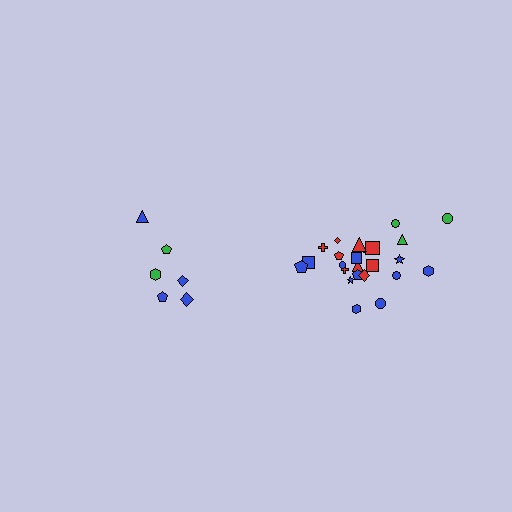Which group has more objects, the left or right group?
The right group.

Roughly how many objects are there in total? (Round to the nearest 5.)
Roughly 30 objects in total.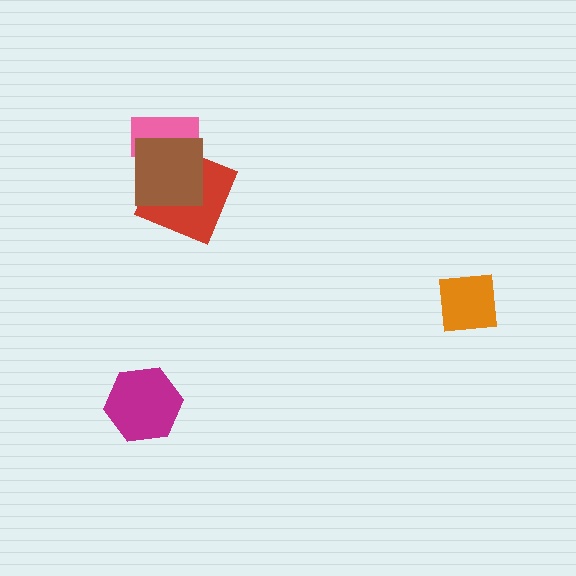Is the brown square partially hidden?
No, no other shape covers it.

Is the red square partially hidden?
Yes, it is partially covered by another shape.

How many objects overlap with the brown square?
2 objects overlap with the brown square.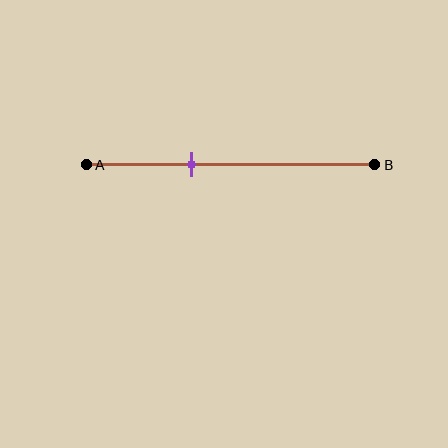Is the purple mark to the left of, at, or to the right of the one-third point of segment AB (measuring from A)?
The purple mark is to the right of the one-third point of segment AB.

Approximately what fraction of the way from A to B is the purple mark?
The purple mark is approximately 35% of the way from A to B.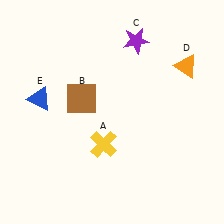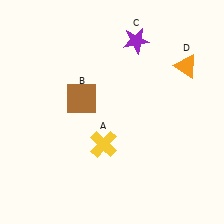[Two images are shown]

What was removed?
The blue triangle (E) was removed in Image 2.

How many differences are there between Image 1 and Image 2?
There is 1 difference between the two images.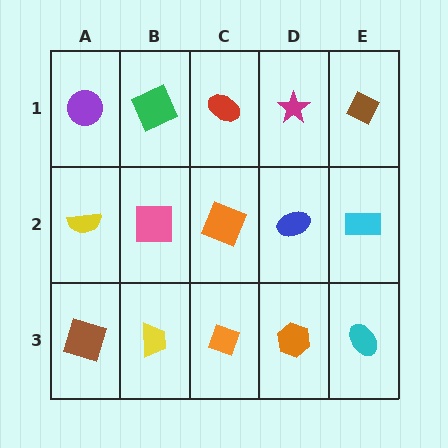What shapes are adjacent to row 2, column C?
A red ellipse (row 1, column C), an orange diamond (row 3, column C), a pink square (row 2, column B), a blue ellipse (row 2, column D).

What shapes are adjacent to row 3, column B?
A pink square (row 2, column B), a brown square (row 3, column A), an orange diamond (row 3, column C).